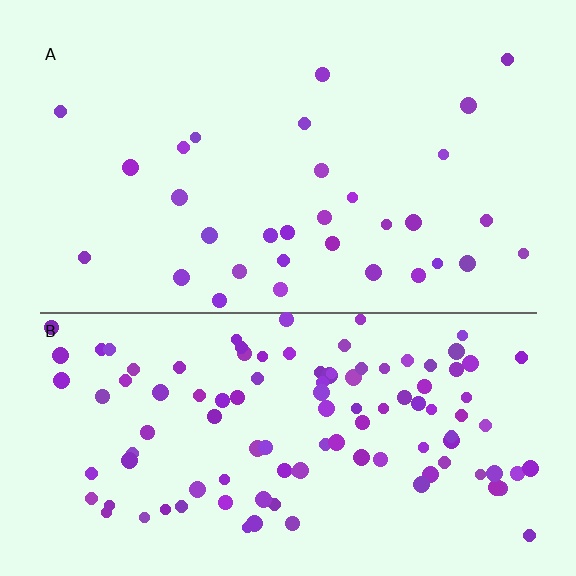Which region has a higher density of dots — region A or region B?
B (the bottom).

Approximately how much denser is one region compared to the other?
Approximately 3.5× — region B over region A.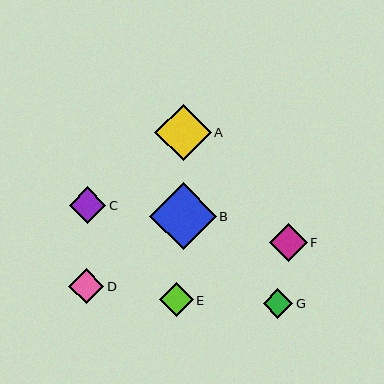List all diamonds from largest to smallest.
From largest to smallest: B, A, F, C, D, E, G.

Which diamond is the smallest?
Diamond G is the smallest with a size of approximately 30 pixels.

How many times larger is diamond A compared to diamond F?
Diamond A is approximately 1.5 times the size of diamond F.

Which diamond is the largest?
Diamond B is the largest with a size of approximately 67 pixels.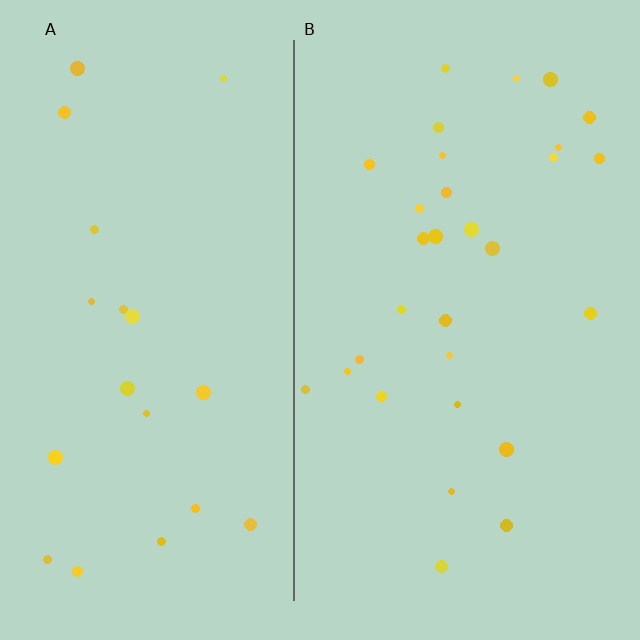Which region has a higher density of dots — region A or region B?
B (the right).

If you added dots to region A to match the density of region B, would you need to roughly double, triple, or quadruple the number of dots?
Approximately double.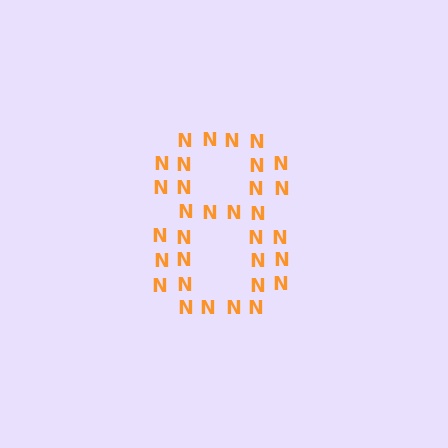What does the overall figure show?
The overall figure shows the digit 8.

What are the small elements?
The small elements are letter N's.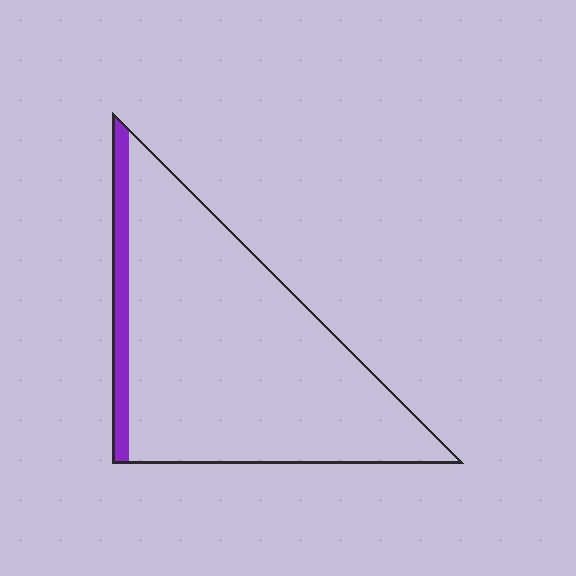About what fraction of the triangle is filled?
About one tenth (1/10).